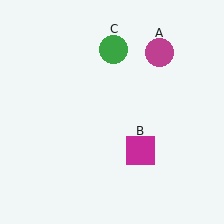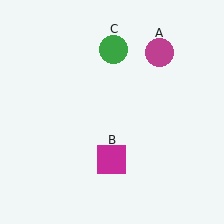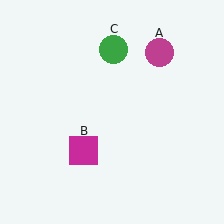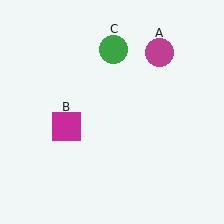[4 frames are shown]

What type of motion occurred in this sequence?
The magenta square (object B) rotated clockwise around the center of the scene.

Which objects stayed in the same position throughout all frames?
Magenta circle (object A) and green circle (object C) remained stationary.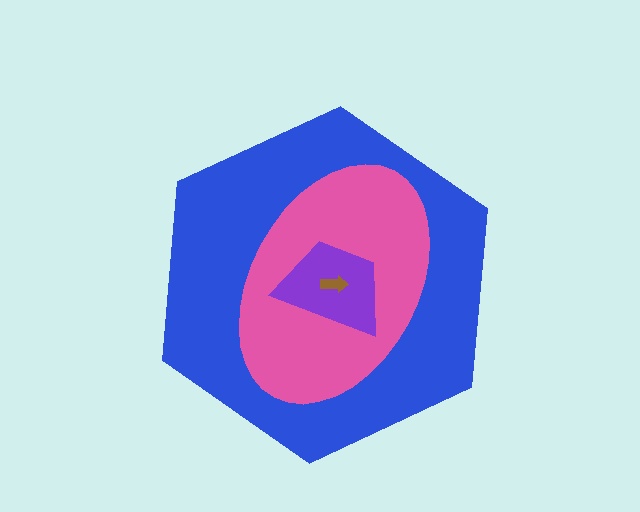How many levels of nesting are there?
4.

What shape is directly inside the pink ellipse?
The purple trapezoid.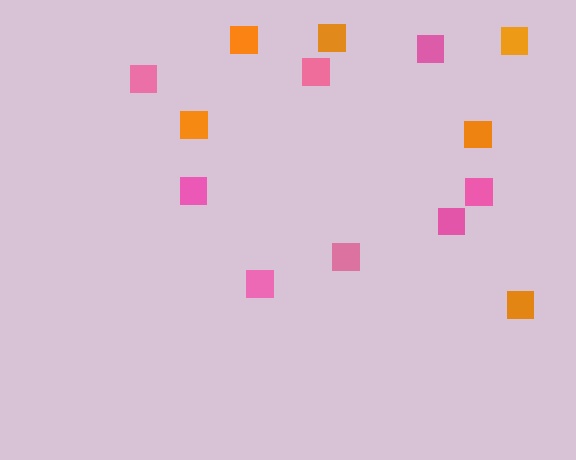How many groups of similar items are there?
There are 2 groups: one group of orange squares (6) and one group of pink squares (8).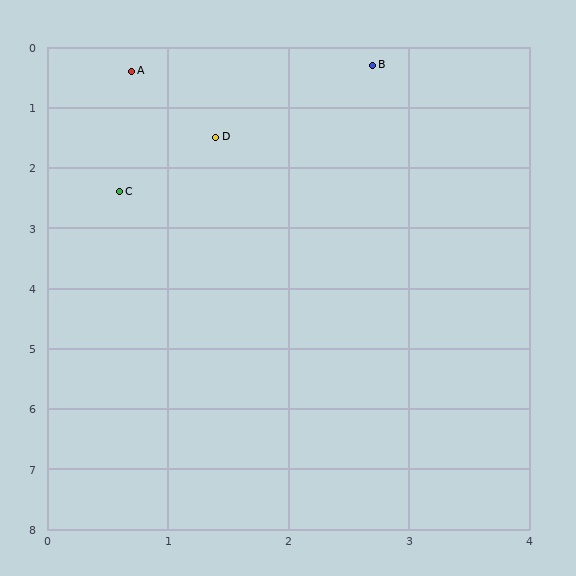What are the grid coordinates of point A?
Point A is at approximately (0.7, 0.4).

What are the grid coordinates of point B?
Point B is at approximately (2.7, 0.3).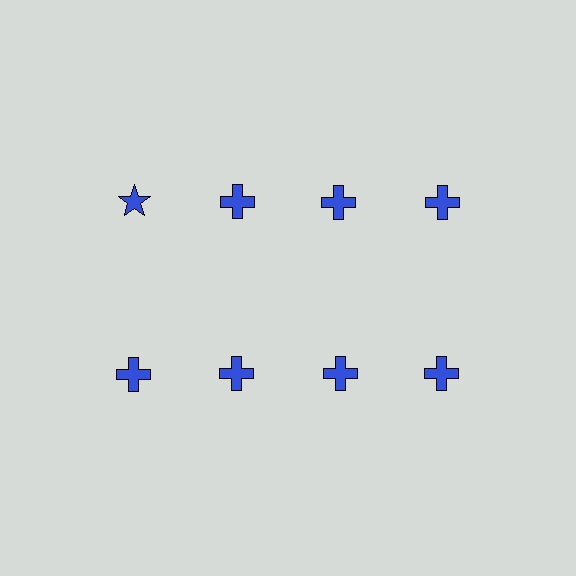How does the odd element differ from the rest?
It has a different shape: star instead of cross.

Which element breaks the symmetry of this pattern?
The blue star in the top row, leftmost column breaks the symmetry. All other shapes are blue crosses.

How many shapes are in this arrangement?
There are 8 shapes arranged in a grid pattern.